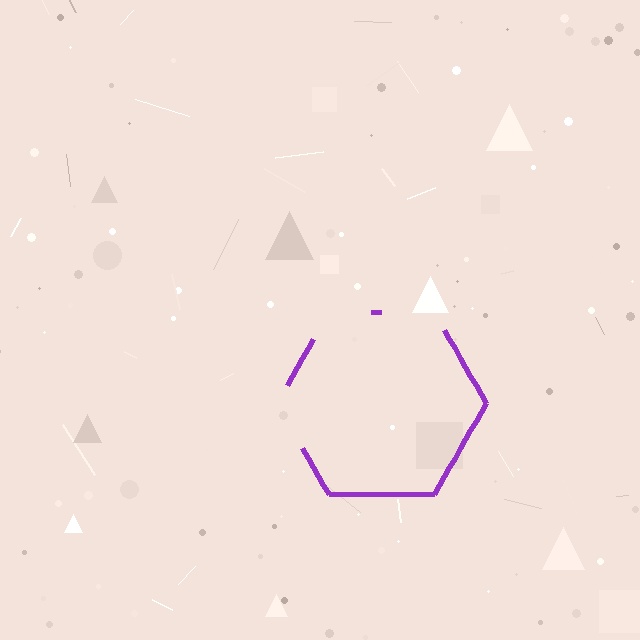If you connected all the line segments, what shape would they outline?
They would outline a hexagon.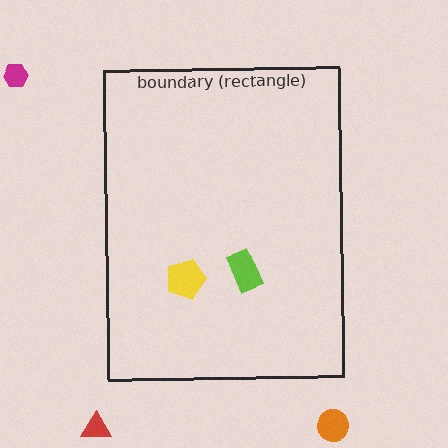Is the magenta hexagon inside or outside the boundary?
Outside.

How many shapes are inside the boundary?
2 inside, 3 outside.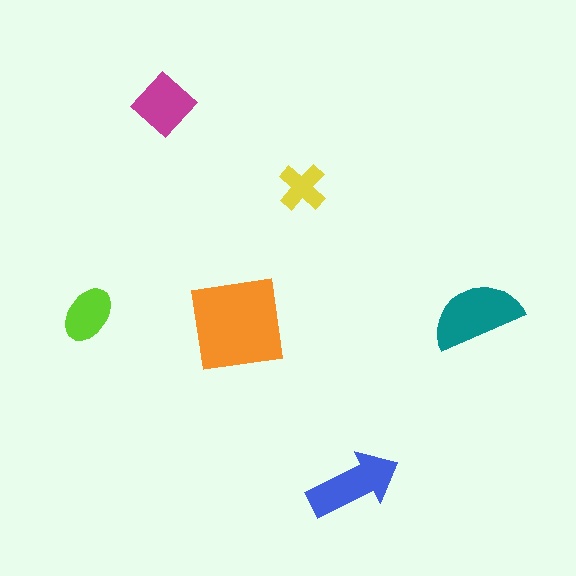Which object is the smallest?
The yellow cross.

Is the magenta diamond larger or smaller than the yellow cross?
Larger.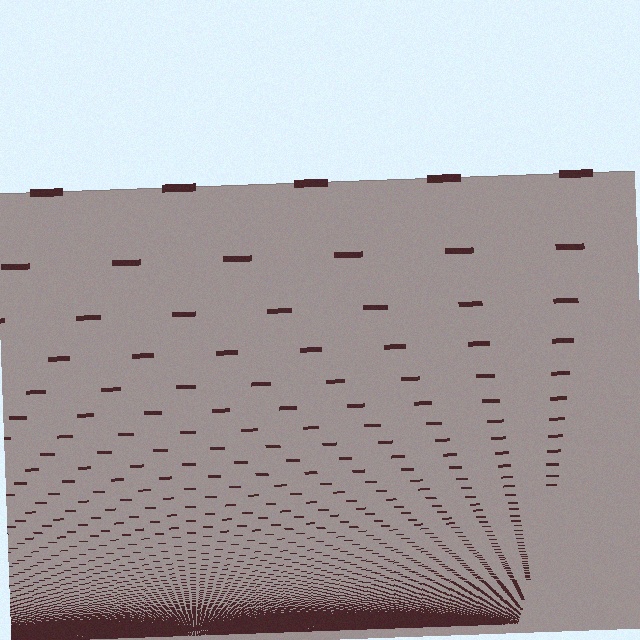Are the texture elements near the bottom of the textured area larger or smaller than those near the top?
Smaller. The gradient is inverted — elements near the bottom are smaller and denser.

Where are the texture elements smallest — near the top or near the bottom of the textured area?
Near the bottom.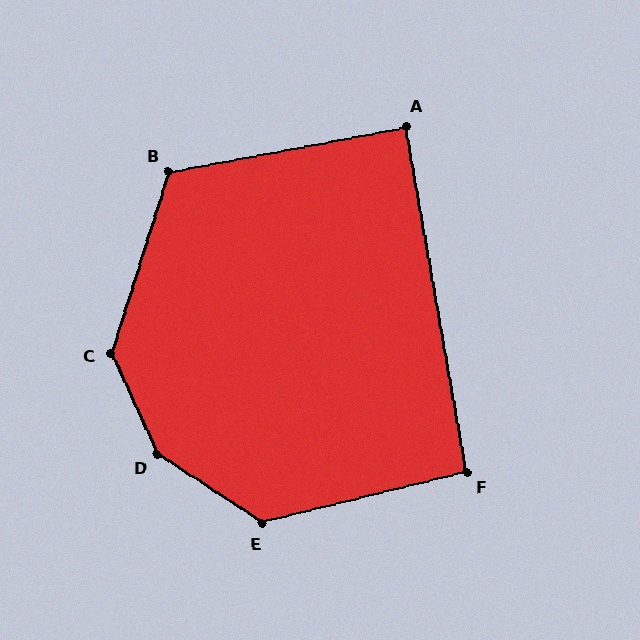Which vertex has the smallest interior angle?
A, at approximately 89 degrees.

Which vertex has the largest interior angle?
D, at approximately 147 degrees.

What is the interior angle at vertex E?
Approximately 133 degrees (obtuse).